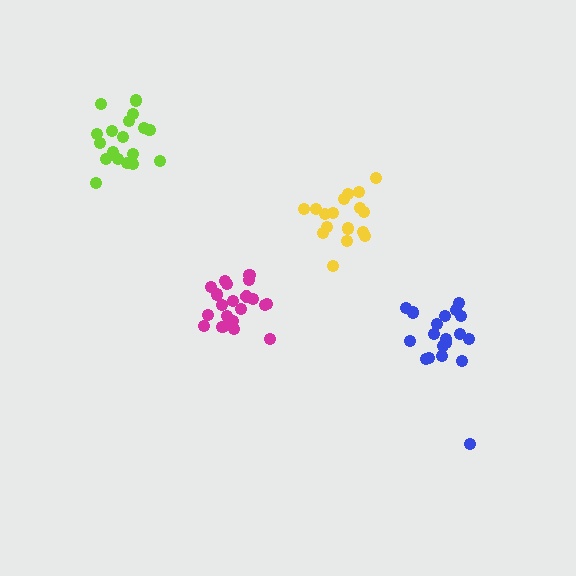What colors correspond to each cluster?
The clusters are colored: magenta, blue, lime, yellow.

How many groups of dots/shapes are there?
There are 4 groups.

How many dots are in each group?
Group 1: 20 dots, Group 2: 19 dots, Group 3: 18 dots, Group 4: 17 dots (74 total).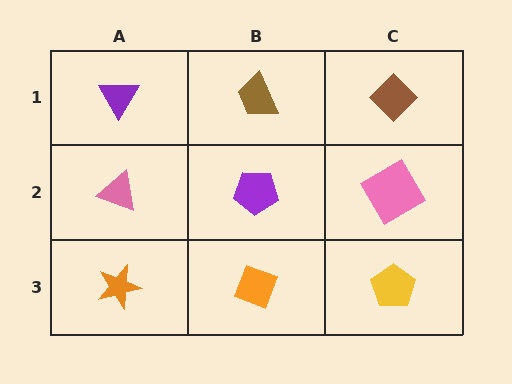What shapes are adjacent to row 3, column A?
A pink triangle (row 2, column A), an orange diamond (row 3, column B).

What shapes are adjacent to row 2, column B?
A brown trapezoid (row 1, column B), an orange diamond (row 3, column B), a pink triangle (row 2, column A), a pink diamond (row 2, column C).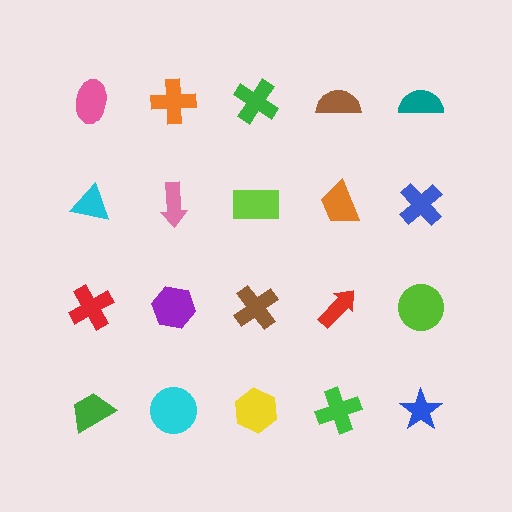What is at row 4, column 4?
A green cross.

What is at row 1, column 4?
A brown semicircle.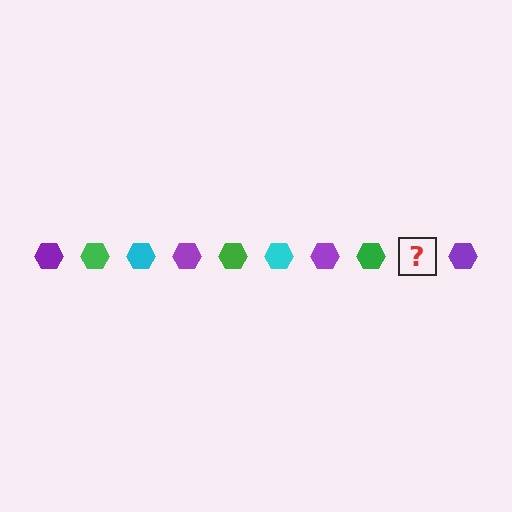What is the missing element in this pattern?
The missing element is a cyan hexagon.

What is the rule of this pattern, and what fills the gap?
The rule is that the pattern cycles through purple, green, cyan hexagons. The gap should be filled with a cyan hexagon.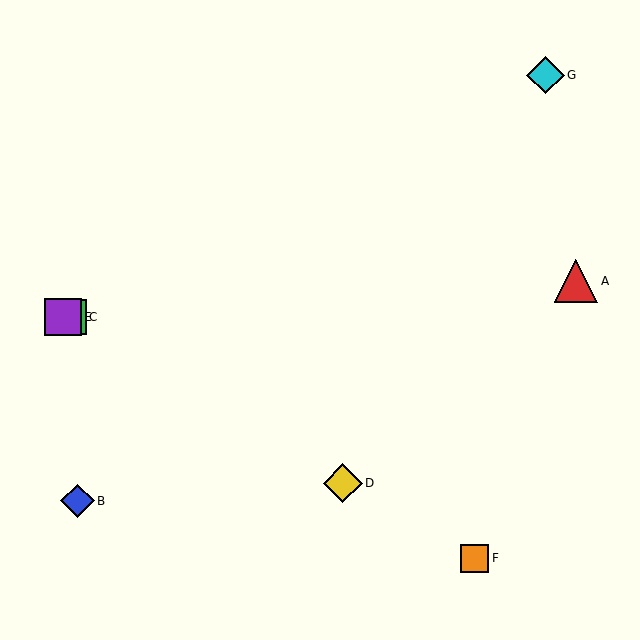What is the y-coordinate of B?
Object B is at y≈501.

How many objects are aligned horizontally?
2 objects (C, E) are aligned horizontally.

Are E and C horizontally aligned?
Yes, both are at y≈317.